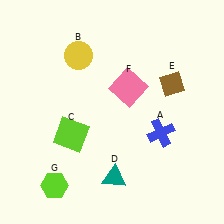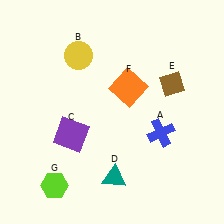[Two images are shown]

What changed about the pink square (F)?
In Image 1, F is pink. In Image 2, it changed to orange.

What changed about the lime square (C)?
In Image 1, C is lime. In Image 2, it changed to purple.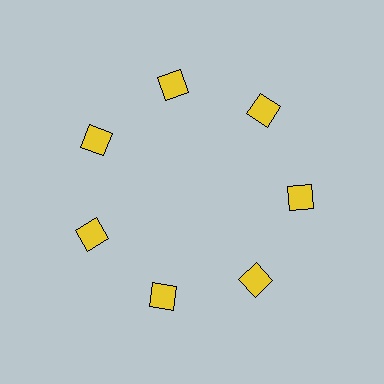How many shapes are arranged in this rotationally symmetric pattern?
There are 7 shapes, arranged in 7 groups of 1.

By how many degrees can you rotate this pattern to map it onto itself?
The pattern maps onto itself every 51 degrees of rotation.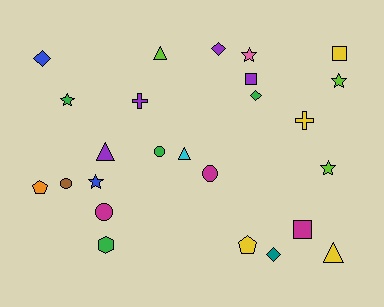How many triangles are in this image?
There are 4 triangles.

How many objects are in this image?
There are 25 objects.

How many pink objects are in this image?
There is 1 pink object.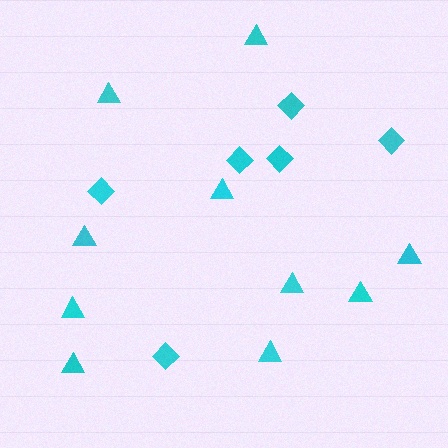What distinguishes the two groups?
There are 2 groups: one group of triangles (10) and one group of diamonds (6).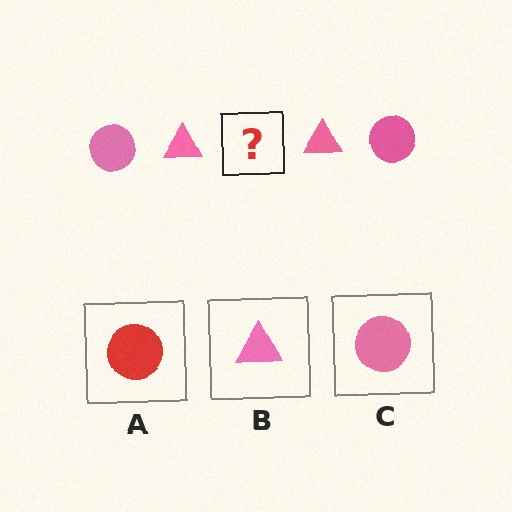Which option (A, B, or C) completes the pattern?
C.